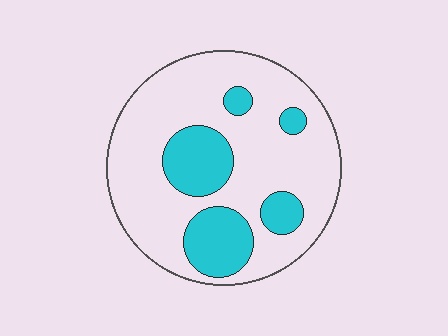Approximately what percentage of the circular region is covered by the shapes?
Approximately 25%.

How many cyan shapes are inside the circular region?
5.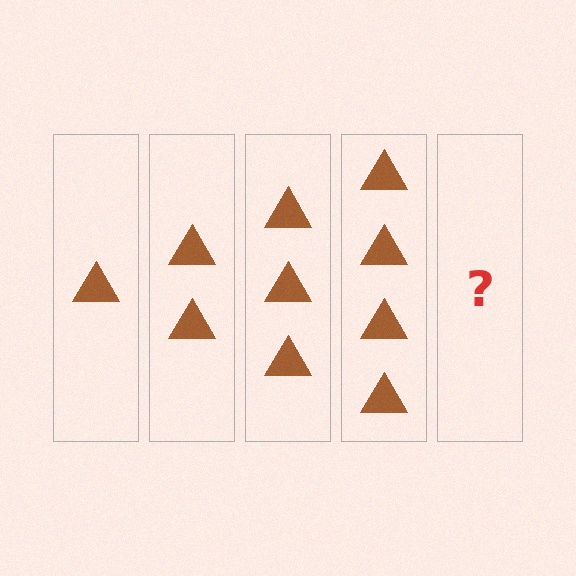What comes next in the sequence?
The next element should be 5 triangles.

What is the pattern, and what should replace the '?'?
The pattern is that each step adds one more triangle. The '?' should be 5 triangles.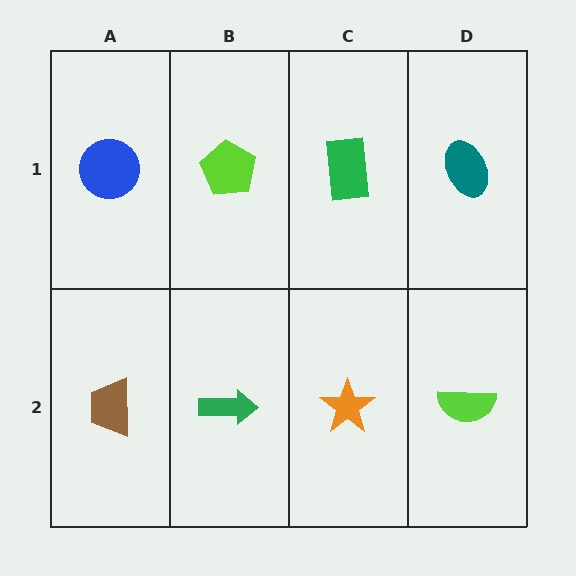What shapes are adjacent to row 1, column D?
A lime semicircle (row 2, column D), a green rectangle (row 1, column C).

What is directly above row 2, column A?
A blue circle.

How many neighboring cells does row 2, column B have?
3.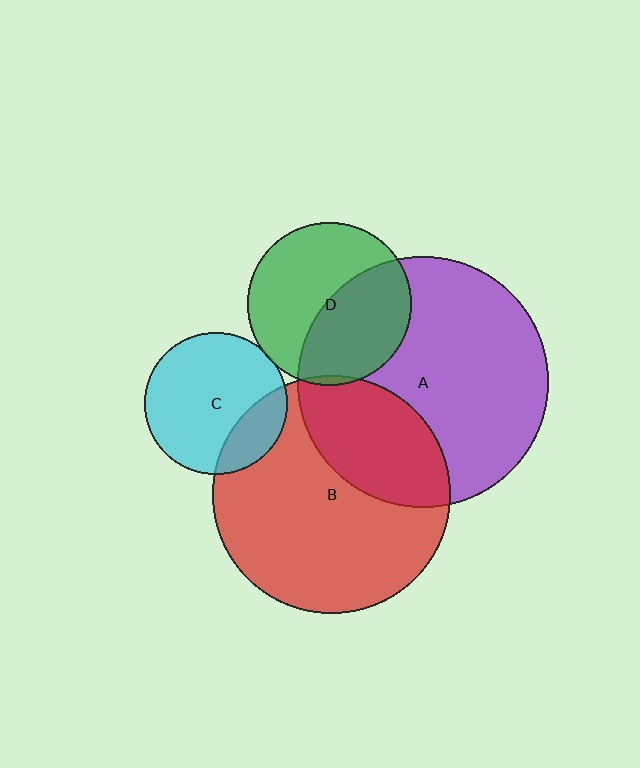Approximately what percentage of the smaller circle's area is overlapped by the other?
Approximately 20%.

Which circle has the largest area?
Circle A (purple).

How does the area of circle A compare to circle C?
Approximately 3.1 times.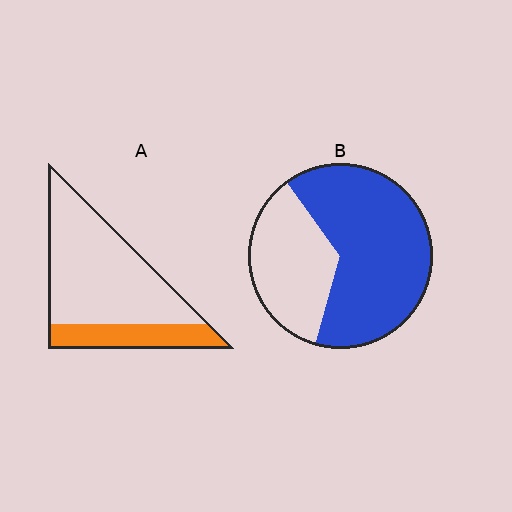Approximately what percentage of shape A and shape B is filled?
A is approximately 25% and B is approximately 65%.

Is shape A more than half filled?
No.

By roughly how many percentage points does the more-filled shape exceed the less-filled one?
By roughly 40 percentage points (B over A).